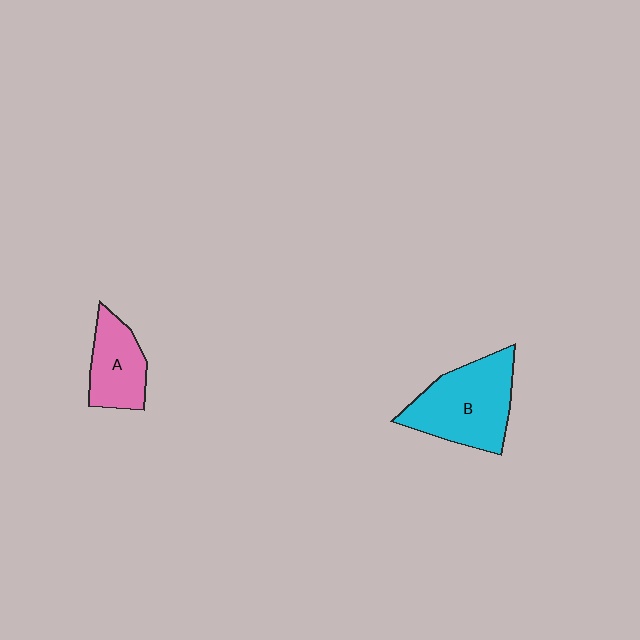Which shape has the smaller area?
Shape A (pink).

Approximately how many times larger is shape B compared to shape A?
Approximately 1.6 times.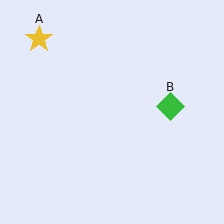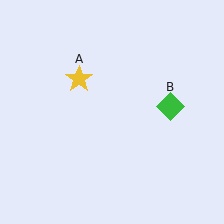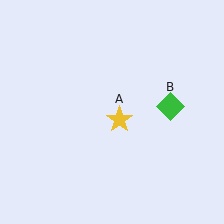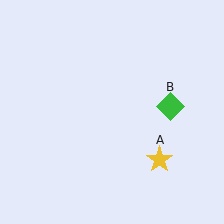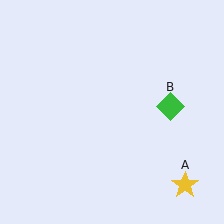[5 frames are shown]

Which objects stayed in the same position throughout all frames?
Green diamond (object B) remained stationary.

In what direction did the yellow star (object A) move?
The yellow star (object A) moved down and to the right.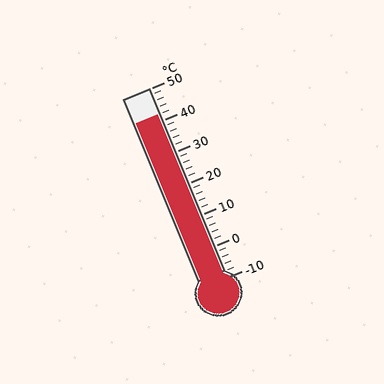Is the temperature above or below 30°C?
The temperature is above 30°C.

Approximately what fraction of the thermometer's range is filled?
The thermometer is filled to approximately 85% of its range.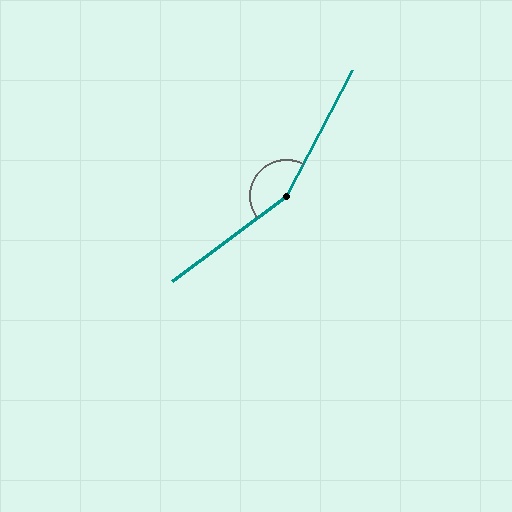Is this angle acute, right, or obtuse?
It is obtuse.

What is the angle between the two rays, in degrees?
Approximately 154 degrees.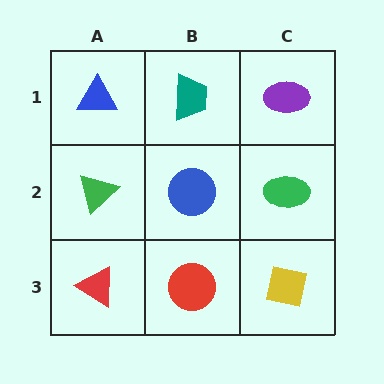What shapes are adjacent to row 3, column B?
A blue circle (row 2, column B), a red triangle (row 3, column A), a yellow square (row 3, column C).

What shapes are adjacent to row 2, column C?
A purple ellipse (row 1, column C), a yellow square (row 3, column C), a blue circle (row 2, column B).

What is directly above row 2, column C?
A purple ellipse.